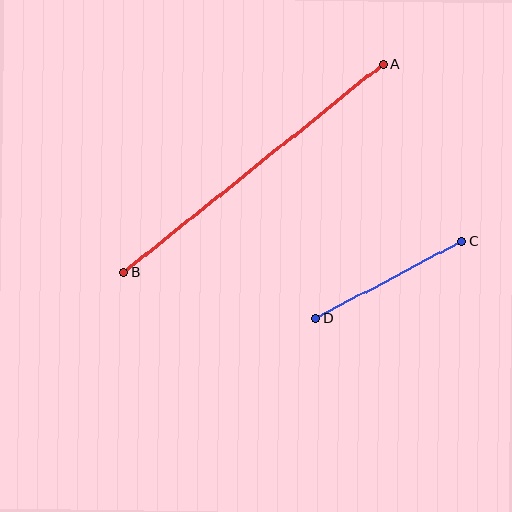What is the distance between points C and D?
The distance is approximately 165 pixels.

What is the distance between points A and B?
The distance is approximately 333 pixels.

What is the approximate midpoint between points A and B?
The midpoint is at approximately (253, 168) pixels.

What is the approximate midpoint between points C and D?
The midpoint is at approximately (389, 280) pixels.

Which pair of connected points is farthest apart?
Points A and B are farthest apart.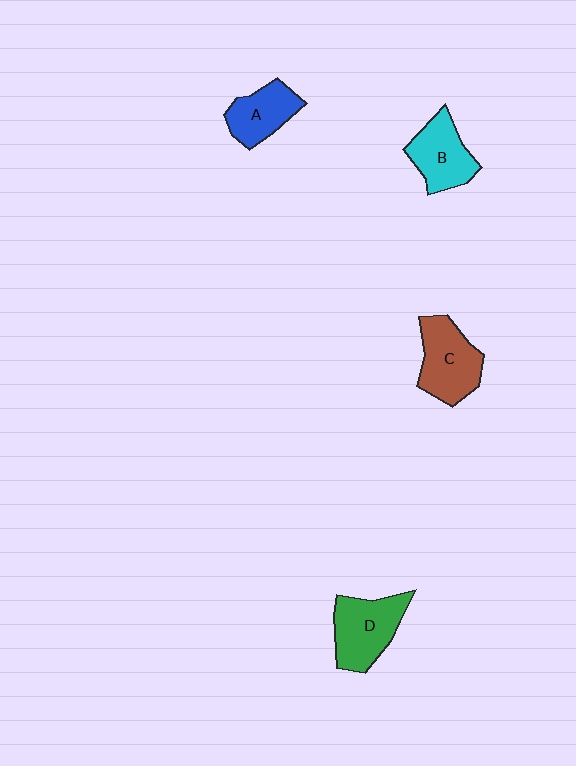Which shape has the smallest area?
Shape A (blue).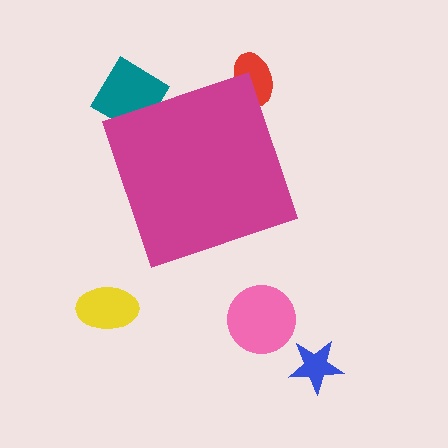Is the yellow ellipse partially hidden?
No, the yellow ellipse is fully visible.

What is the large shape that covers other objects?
A magenta diamond.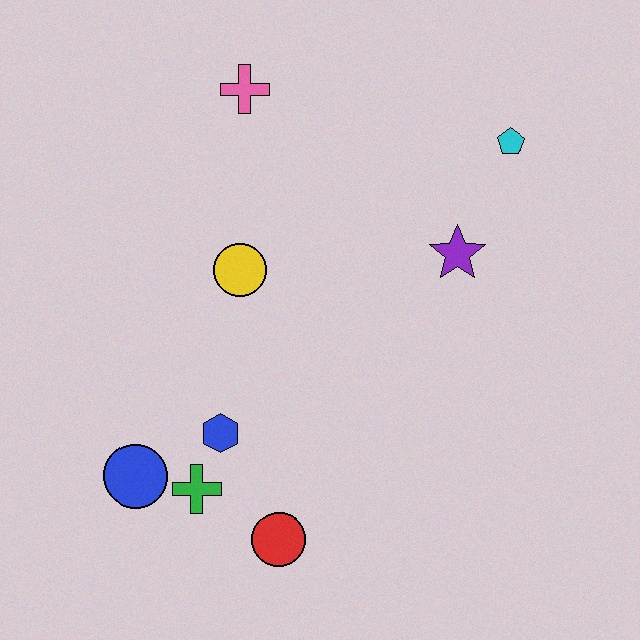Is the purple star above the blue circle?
Yes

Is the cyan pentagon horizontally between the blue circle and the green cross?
No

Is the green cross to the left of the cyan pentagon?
Yes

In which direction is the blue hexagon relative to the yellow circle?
The blue hexagon is below the yellow circle.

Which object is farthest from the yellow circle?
The cyan pentagon is farthest from the yellow circle.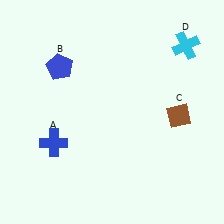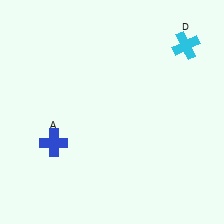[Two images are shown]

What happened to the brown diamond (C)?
The brown diamond (C) was removed in Image 2. It was in the bottom-right area of Image 1.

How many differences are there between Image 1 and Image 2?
There are 2 differences between the two images.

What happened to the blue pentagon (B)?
The blue pentagon (B) was removed in Image 2. It was in the top-left area of Image 1.